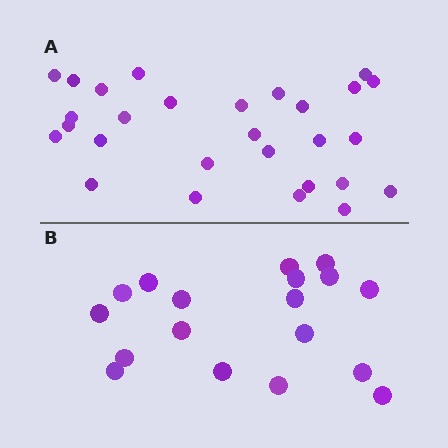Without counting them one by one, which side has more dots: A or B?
Region A (the top region) has more dots.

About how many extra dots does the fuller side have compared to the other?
Region A has roughly 10 or so more dots than region B.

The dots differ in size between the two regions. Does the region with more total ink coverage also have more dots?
No. Region B has more total ink coverage because its dots are larger, but region A actually contains more individual dots. Total area can be misleading — the number of items is what matters here.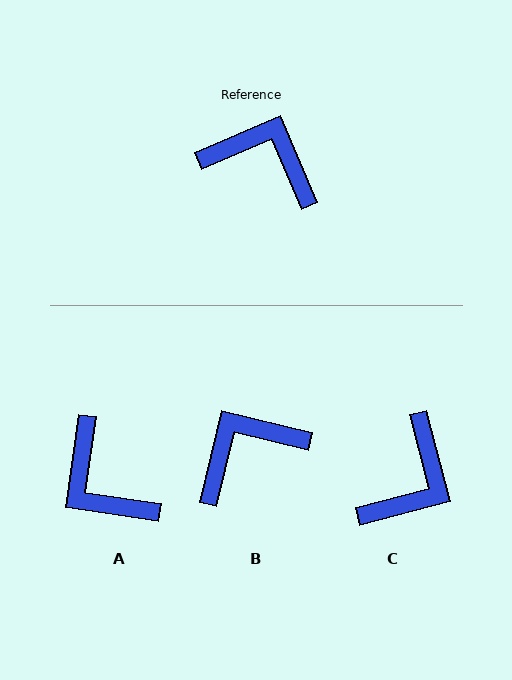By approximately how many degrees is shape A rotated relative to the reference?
Approximately 149 degrees counter-clockwise.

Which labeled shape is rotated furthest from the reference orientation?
A, about 149 degrees away.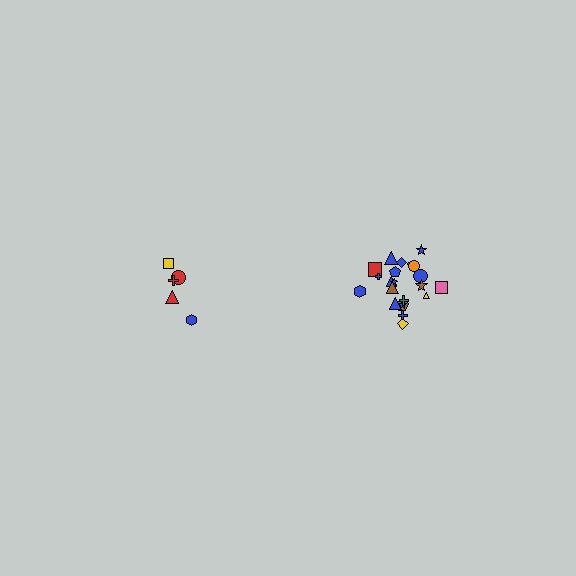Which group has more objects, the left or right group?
The right group.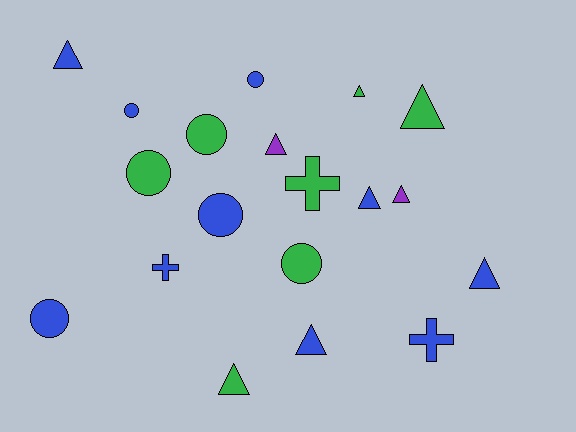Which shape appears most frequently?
Triangle, with 9 objects.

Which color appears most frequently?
Blue, with 10 objects.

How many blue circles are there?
There are 4 blue circles.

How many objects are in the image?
There are 19 objects.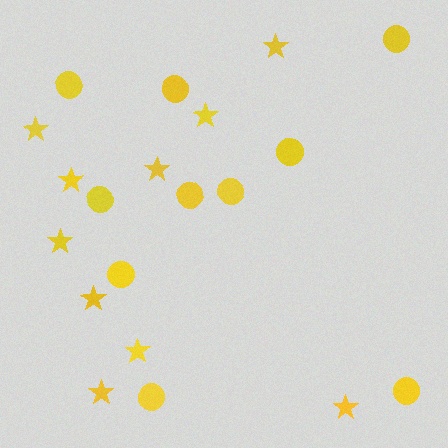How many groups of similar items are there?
There are 2 groups: one group of circles (10) and one group of stars (10).